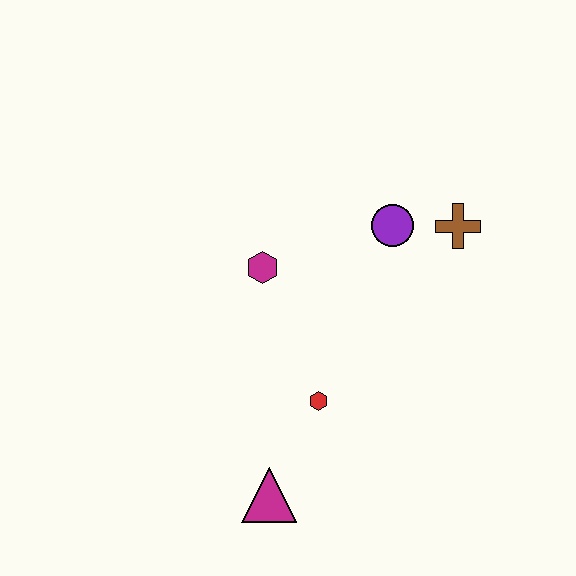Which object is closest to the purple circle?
The brown cross is closest to the purple circle.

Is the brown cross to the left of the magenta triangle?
No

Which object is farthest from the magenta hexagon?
The magenta triangle is farthest from the magenta hexagon.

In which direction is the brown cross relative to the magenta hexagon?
The brown cross is to the right of the magenta hexagon.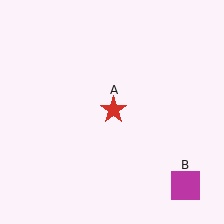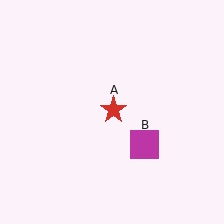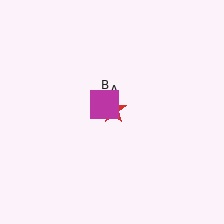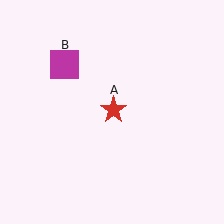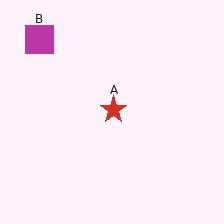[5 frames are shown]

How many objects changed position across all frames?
1 object changed position: magenta square (object B).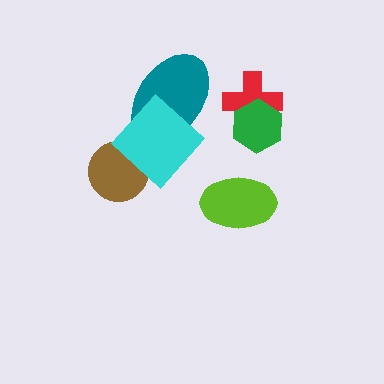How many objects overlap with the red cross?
1 object overlaps with the red cross.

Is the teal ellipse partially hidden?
Yes, it is partially covered by another shape.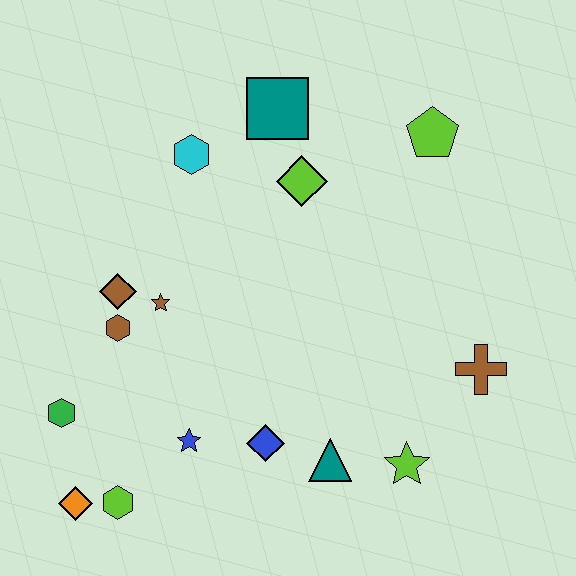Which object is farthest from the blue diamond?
The lime pentagon is farthest from the blue diamond.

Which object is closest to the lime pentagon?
The lime diamond is closest to the lime pentagon.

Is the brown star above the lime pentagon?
No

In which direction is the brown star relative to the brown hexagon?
The brown star is to the right of the brown hexagon.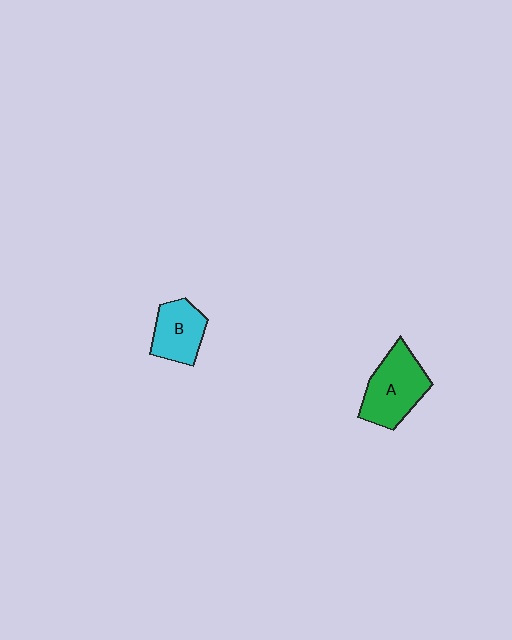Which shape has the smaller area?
Shape B (cyan).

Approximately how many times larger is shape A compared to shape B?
Approximately 1.4 times.